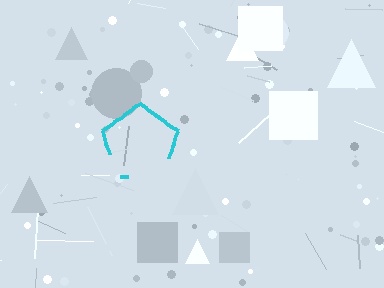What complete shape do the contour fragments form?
The contour fragments form a pentagon.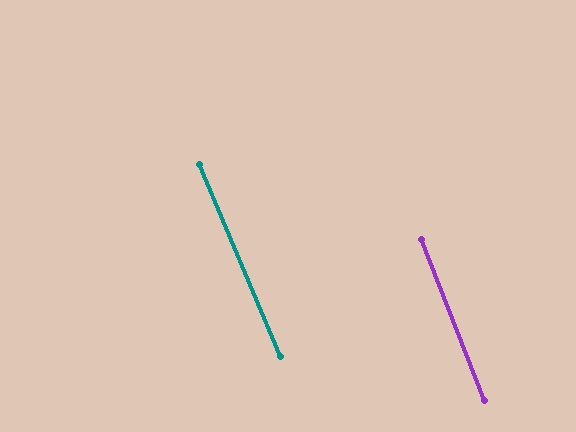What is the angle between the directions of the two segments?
Approximately 1 degree.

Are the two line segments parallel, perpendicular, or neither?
Parallel — their directions differ by only 1.2°.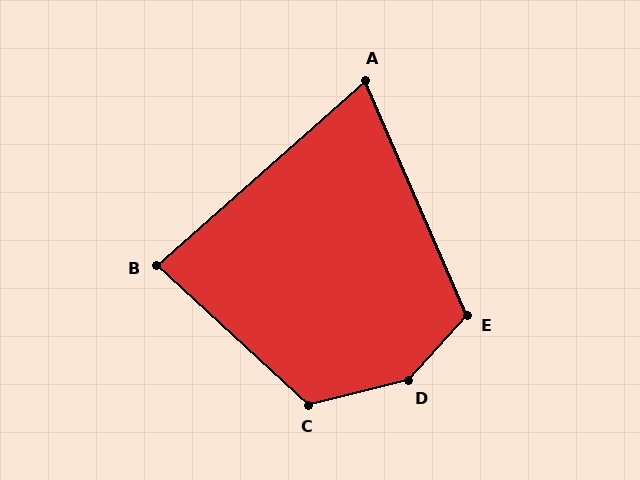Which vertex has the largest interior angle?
D, at approximately 147 degrees.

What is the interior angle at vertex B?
Approximately 84 degrees (acute).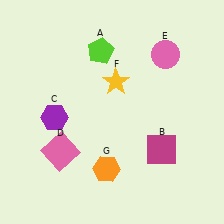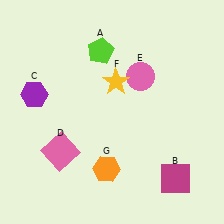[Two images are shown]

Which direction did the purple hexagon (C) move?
The purple hexagon (C) moved up.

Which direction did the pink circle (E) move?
The pink circle (E) moved left.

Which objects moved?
The objects that moved are: the magenta square (B), the purple hexagon (C), the pink circle (E).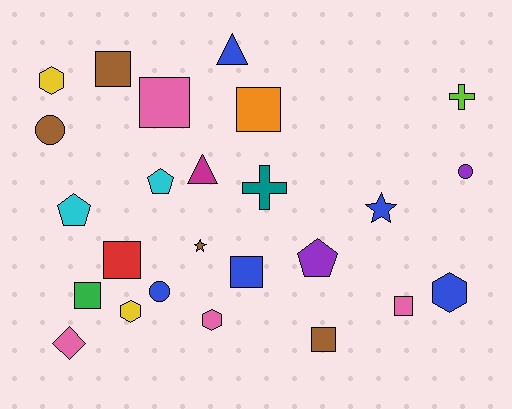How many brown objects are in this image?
There are 4 brown objects.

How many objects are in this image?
There are 25 objects.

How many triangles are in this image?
There are 2 triangles.